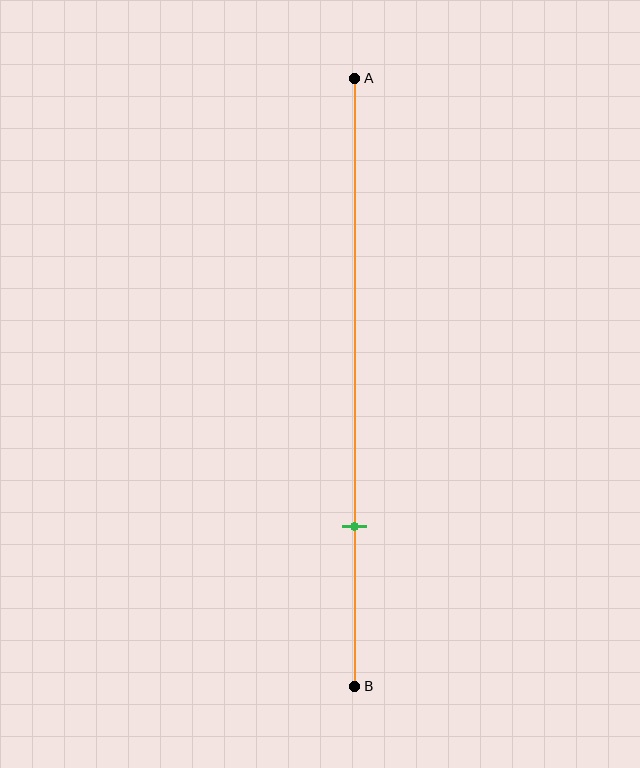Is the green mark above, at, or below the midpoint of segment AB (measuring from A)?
The green mark is below the midpoint of segment AB.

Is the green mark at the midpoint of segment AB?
No, the mark is at about 75% from A, not at the 50% midpoint.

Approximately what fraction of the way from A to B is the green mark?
The green mark is approximately 75% of the way from A to B.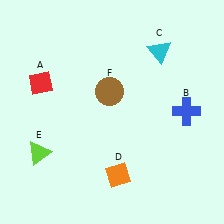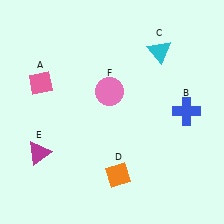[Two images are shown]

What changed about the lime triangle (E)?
In Image 1, E is lime. In Image 2, it changed to magenta.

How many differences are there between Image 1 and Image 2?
There are 3 differences between the two images.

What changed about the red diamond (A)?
In Image 1, A is red. In Image 2, it changed to pink.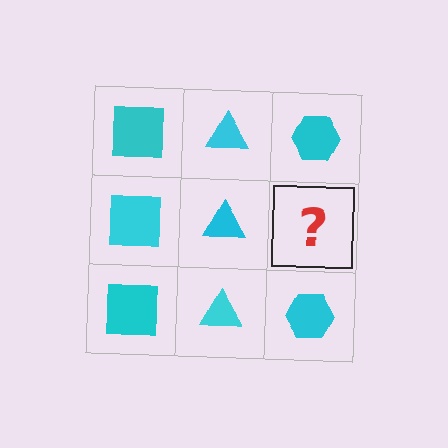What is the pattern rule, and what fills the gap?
The rule is that each column has a consistent shape. The gap should be filled with a cyan hexagon.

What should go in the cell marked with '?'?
The missing cell should contain a cyan hexagon.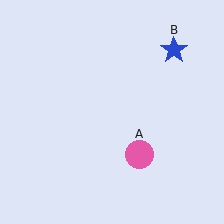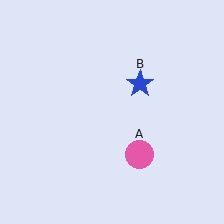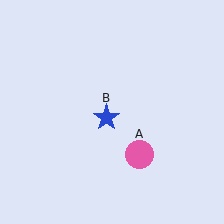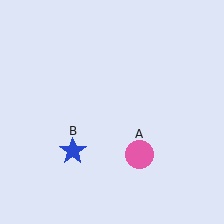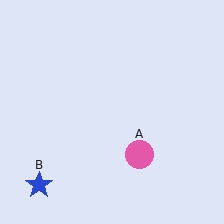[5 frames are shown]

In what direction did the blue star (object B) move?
The blue star (object B) moved down and to the left.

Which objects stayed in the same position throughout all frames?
Pink circle (object A) remained stationary.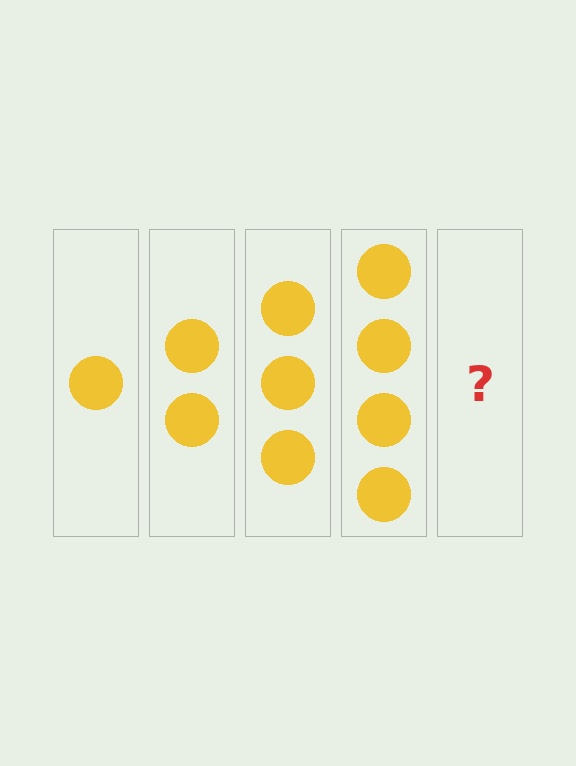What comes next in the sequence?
The next element should be 5 circles.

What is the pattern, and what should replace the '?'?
The pattern is that each step adds one more circle. The '?' should be 5 circles.